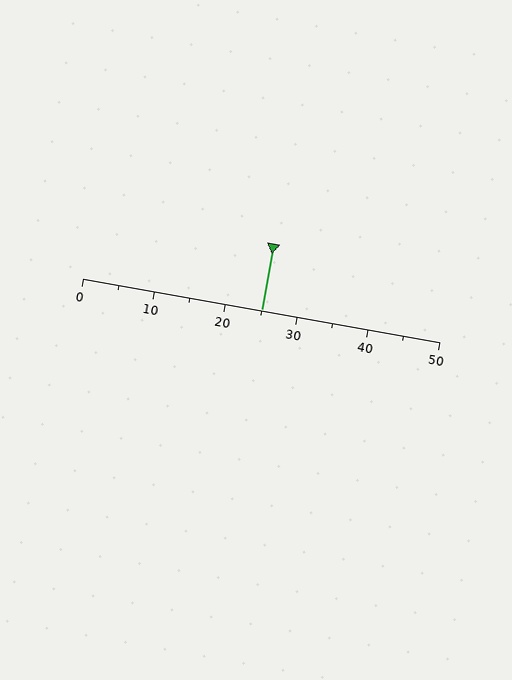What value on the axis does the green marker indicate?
The marker indicates approximately 25.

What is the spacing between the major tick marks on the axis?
The major ticks are spaced 10 apart.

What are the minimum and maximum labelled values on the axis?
The axis runs from 0 to 50.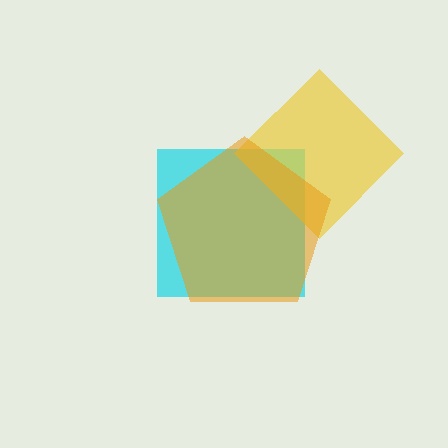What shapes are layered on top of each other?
The layered shapes are: a cyan square, a yellow diamond, an orange pentagon.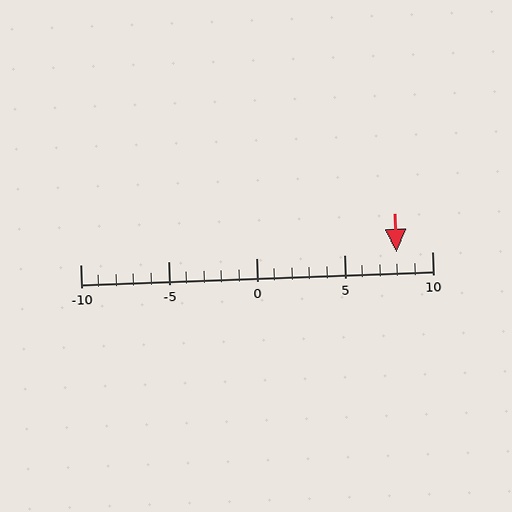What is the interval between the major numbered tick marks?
The major tick marks are spaced 5 units apart.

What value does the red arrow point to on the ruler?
The red arrow points to approximately 8.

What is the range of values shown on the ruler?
The ruler shows values from -10 to 10.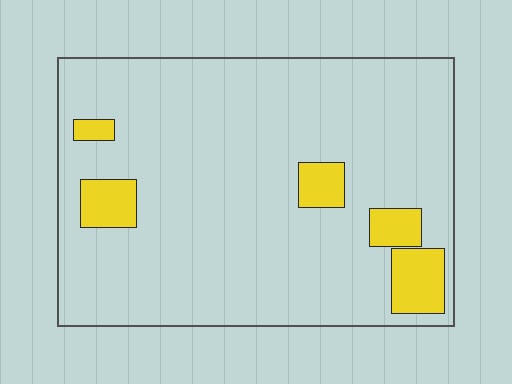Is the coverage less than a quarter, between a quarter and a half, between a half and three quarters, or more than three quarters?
Less than a quarter.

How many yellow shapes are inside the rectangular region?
5.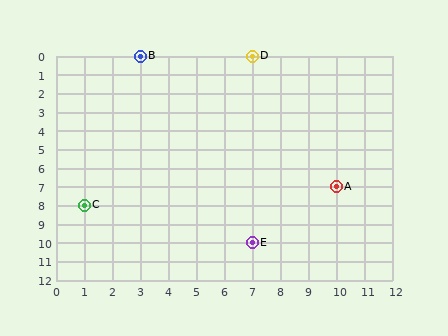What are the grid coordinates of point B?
Point B is at grid coordinates (3, 0).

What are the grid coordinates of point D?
Point D is at grid coordinates (7, 0).